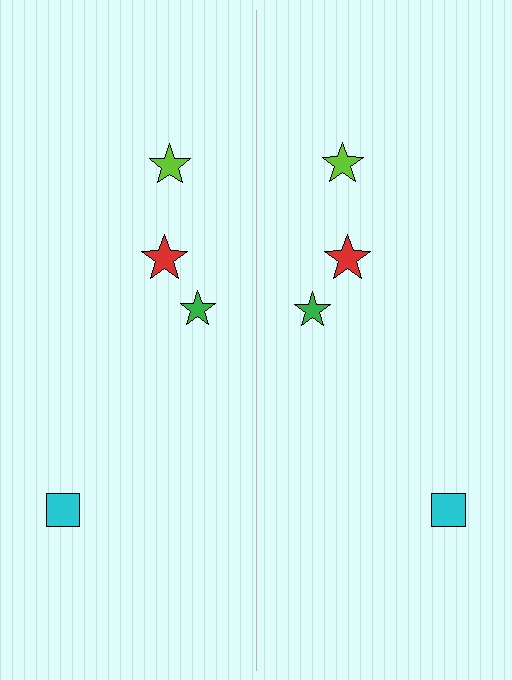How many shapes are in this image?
There are 8 shapes in this image.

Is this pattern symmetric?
Yes, this pattern has bilateral (reflection) symmetry.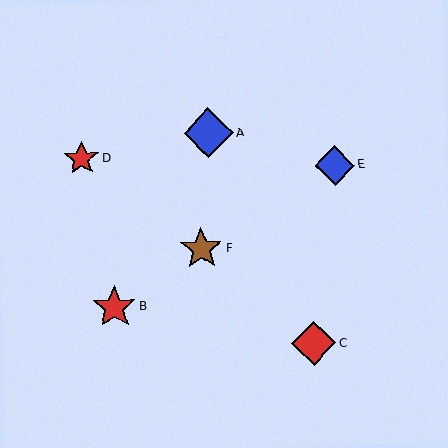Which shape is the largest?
The blue diamond (labeled A) is the largest.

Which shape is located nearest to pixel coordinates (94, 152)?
The red star (labeled D) at (82, 159) is nearest to that location.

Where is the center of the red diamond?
The center of the red diamond is at (314, 343).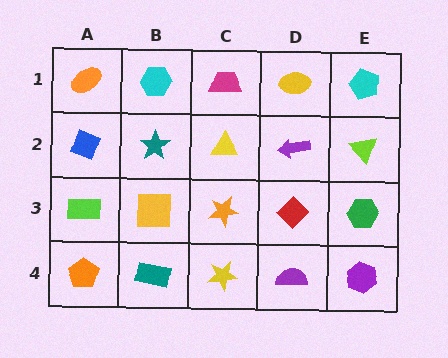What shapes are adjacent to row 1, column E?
A lime triangle (row 2, column E), a yellow ellipse (row 1, column D).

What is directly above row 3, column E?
A lime triangle.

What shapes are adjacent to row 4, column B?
A yellow square (row 3, column B), an orange pentagon (row 4, column A), a yellow star (row 4, column C).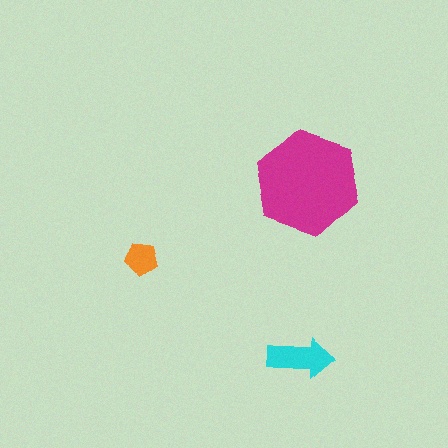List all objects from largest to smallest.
The magenta hexagon, the cyan arrow, the orange pentagon.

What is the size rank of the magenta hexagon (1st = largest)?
1st.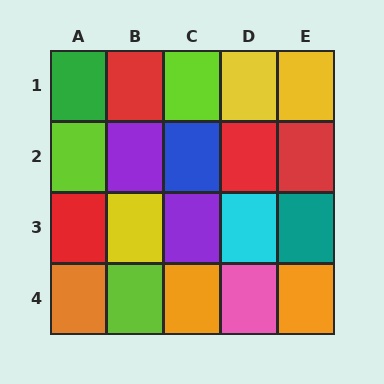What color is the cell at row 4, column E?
Orange.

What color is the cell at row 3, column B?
Yellow.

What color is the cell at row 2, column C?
Blue.